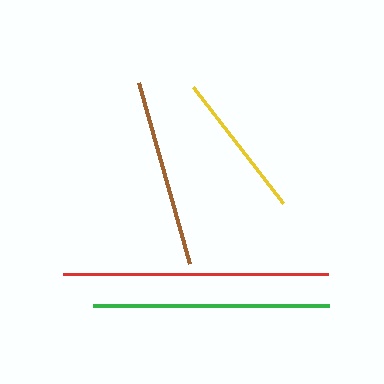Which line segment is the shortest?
The yellow line is the shortest at approximately 146 pixels.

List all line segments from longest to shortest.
From longest to shortest: red, green, brown, yellow.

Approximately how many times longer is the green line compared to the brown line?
The green line is approximately 1.3 times the length of the brown line.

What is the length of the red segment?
The red segment is approximately 265 pixels long.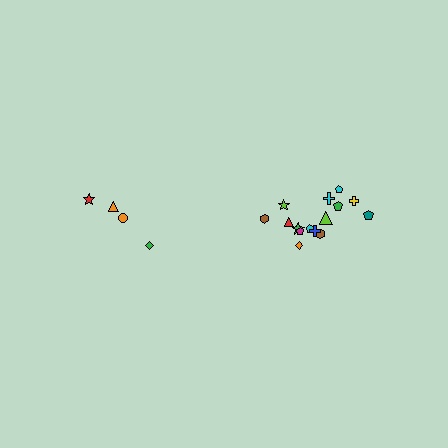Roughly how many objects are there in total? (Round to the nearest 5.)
Roughly 20 objects in total.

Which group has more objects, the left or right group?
The right group.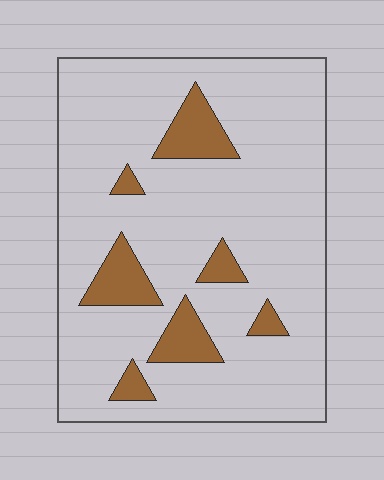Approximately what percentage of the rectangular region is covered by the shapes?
Approximately 15%.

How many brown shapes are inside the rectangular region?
7.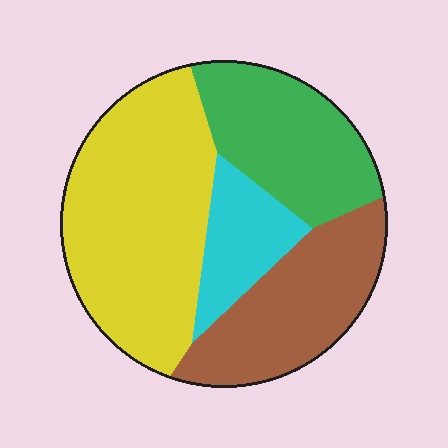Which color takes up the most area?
Yellow, at roughly 40%.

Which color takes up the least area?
Cyan, at roughly 10%.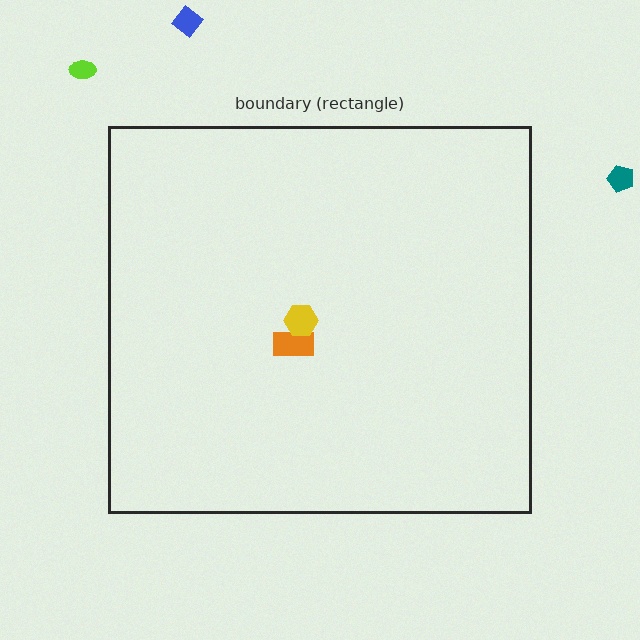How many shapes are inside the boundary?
2 inside, 3 outside.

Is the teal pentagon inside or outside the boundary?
Outside.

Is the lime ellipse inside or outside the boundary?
Outside.